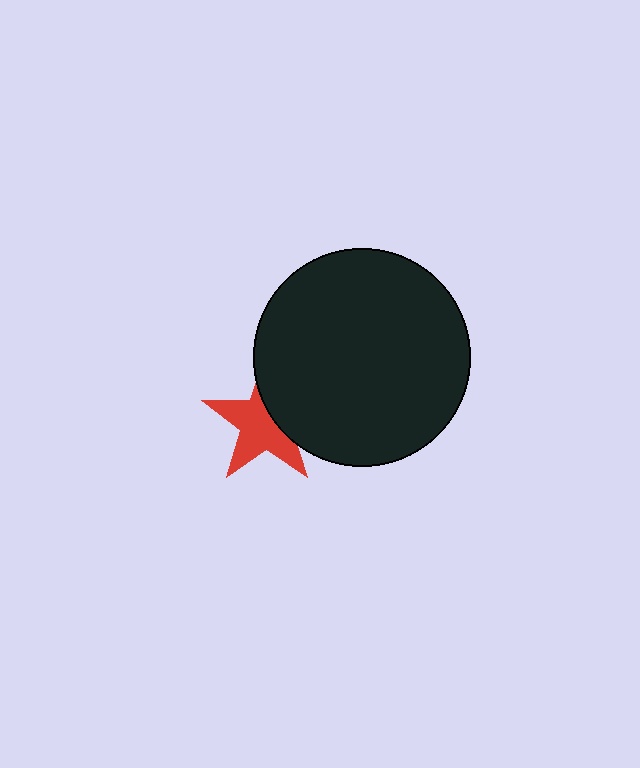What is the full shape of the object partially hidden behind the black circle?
The partially hidden object is a red star.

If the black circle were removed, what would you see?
You would see the complete red star.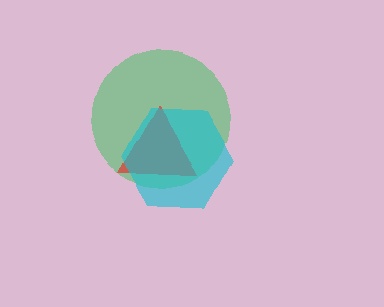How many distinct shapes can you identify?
There are 3 distinct shapes: a green circle, a red triangle, a cyan hexagon.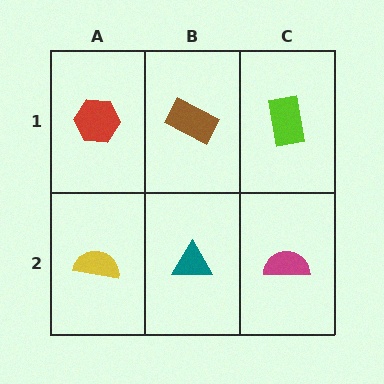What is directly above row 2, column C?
A lime rectangle.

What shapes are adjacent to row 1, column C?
A magenta semicircle (row 2, column C), a brown rectangle (row 1, column B).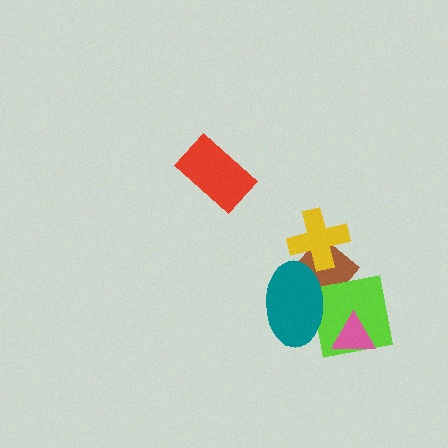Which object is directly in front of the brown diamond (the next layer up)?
The lime square is directly in front of the brown diamond.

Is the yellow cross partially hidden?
No, no other shape covers it.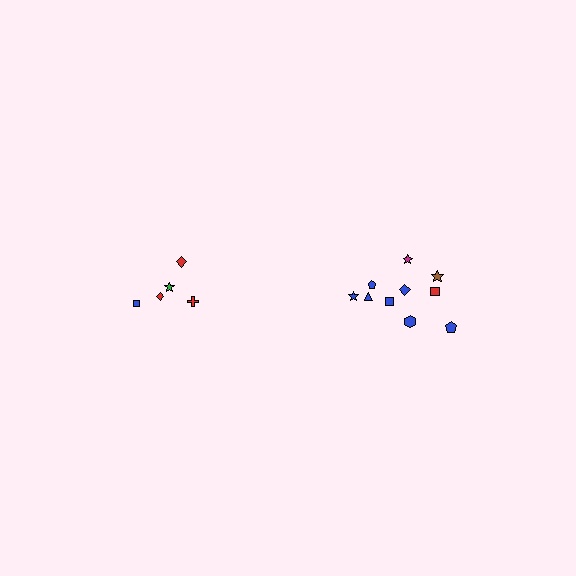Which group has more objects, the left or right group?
The right group.